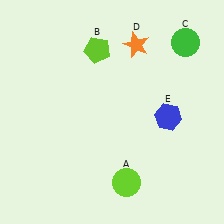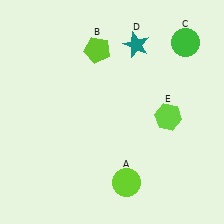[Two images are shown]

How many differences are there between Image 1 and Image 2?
There are 2 differences between the two images.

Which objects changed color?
D changed from orange to teal. E changed from blue to lime.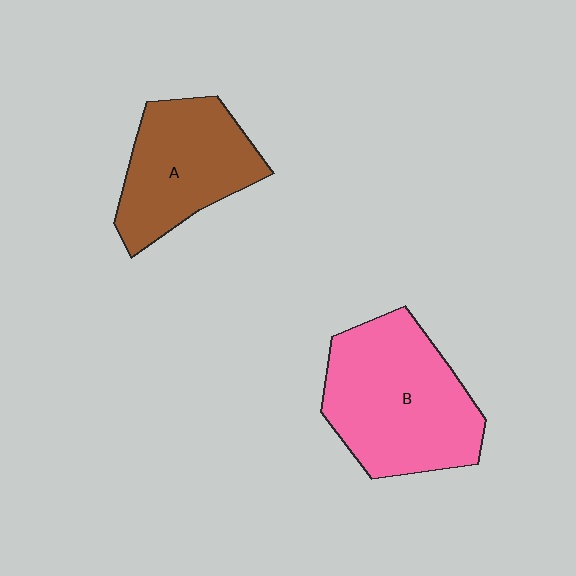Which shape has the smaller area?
Shape A (brown).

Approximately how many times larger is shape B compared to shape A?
Approximately 1.3 times.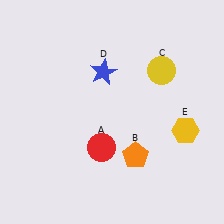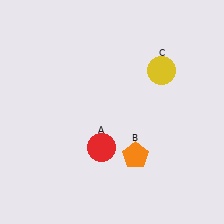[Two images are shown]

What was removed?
The yellow hexagon (E), the blue star (D) were removed in Image 2.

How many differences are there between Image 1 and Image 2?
There are 2 differences between the two images.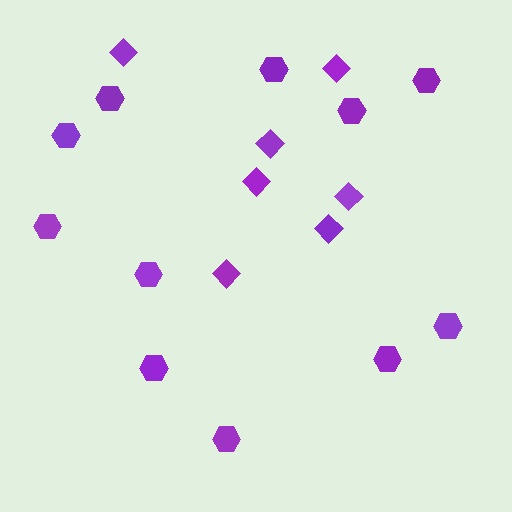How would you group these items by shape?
There are 2 groups: one group of hexagons (11) and one group of diamonds (7).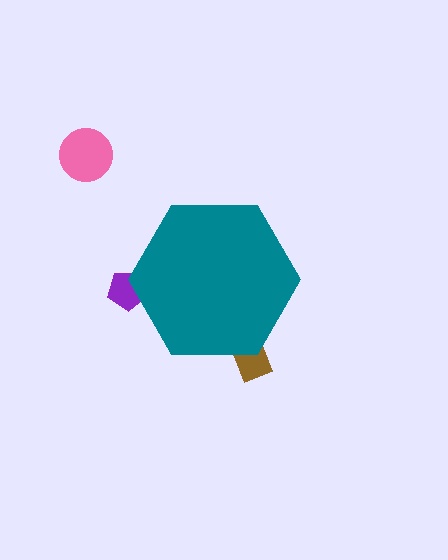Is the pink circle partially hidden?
No, the pink circle is fully visible.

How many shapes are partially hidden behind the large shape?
2 shapes are partially hidden.